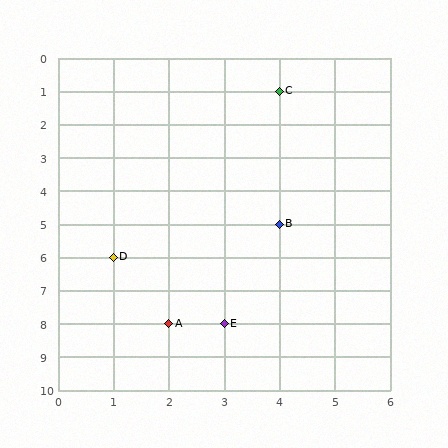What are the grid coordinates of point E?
Point E is at grid coordinates (3, 8).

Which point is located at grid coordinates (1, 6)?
Point D is at (1, 6).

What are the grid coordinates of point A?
Point A is at grid coordinates (2, 8).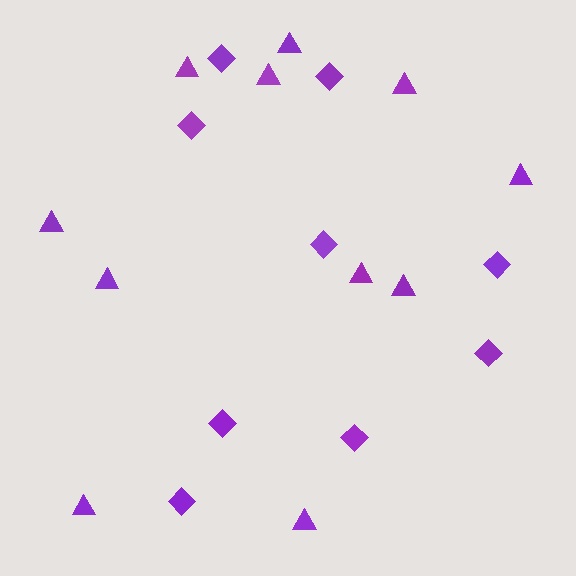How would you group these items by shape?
There are 2 groups: one group of diamonds (9) and one group of triangles (11).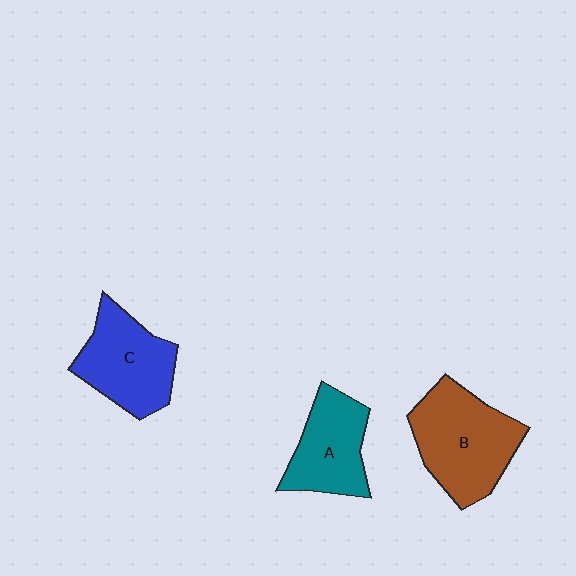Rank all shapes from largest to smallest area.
From largest to smallest: B (brown), C (blue), A (teal).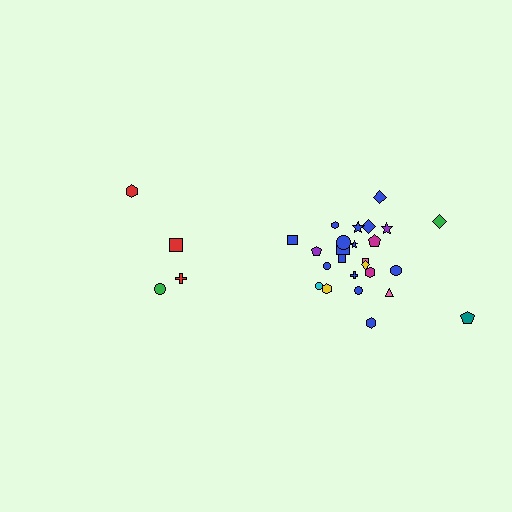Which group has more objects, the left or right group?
The right group.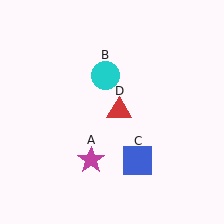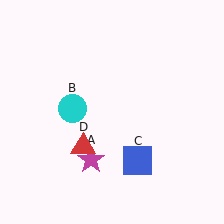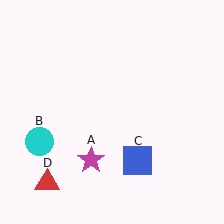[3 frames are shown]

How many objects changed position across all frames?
2 objects changed position: cyan circle (object B), red triangle (object D).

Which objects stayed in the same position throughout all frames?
Magenta star (object A) and blue square (object C) remained stationary.